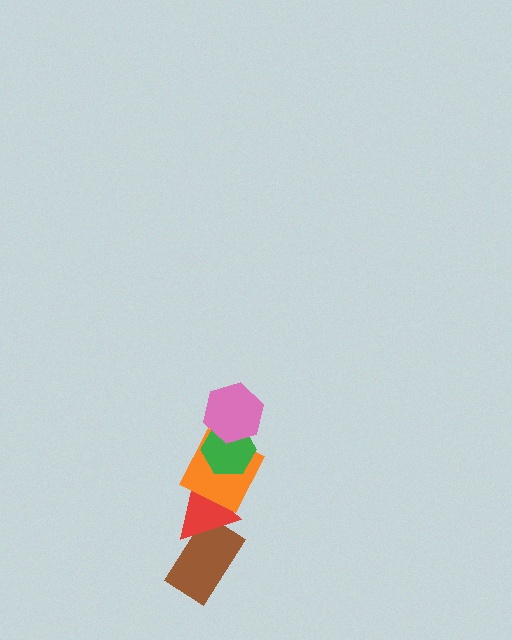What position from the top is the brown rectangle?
The brown rectangle is 5th from the top.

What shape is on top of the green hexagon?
The pink hexagon is on top of the green hexagon.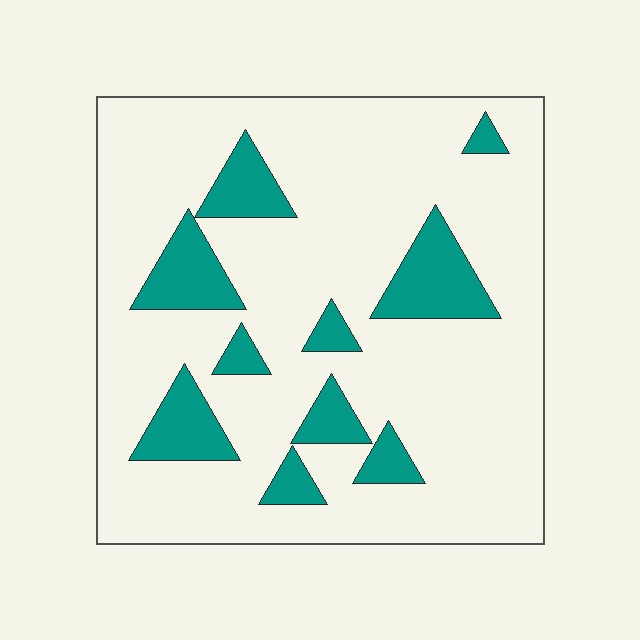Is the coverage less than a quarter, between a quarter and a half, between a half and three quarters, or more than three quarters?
Less than a quarter.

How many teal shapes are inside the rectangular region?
10.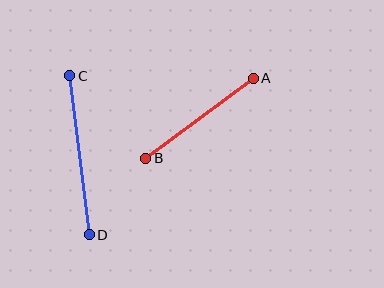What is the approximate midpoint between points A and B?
The midpoint is at approximately (200, 118) pixels.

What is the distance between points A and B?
The distance is approximately 134 pixels.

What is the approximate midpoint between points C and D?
The midpoint is at approximately (79, 155) pixels.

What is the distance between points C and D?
The distance is approximately 160 pixels.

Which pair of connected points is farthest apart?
Points C and D are farthest apart.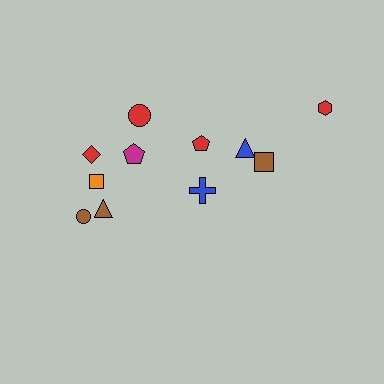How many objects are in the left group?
There are 7 objects.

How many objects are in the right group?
There are 4 objects.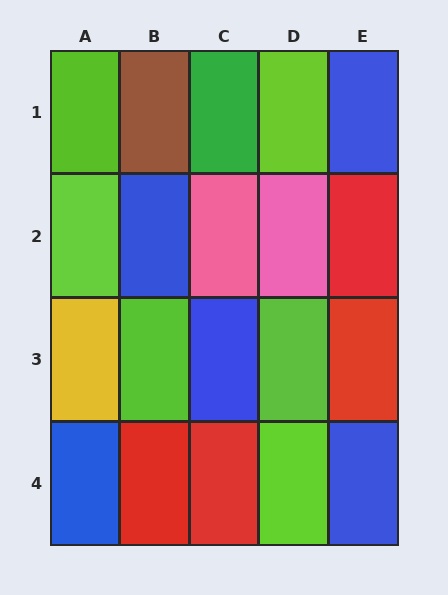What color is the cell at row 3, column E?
Red.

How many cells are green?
1 cell is green.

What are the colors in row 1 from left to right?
Lime, brown, green, lime, blue.